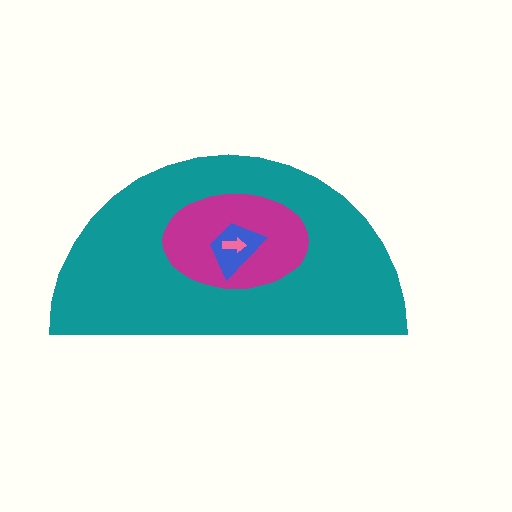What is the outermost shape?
The teal semicircle.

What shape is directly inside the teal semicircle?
The magenta ellipse.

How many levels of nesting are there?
4.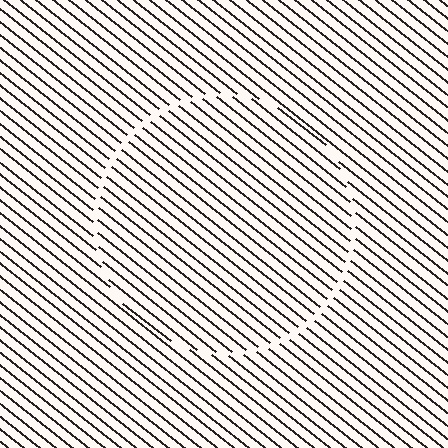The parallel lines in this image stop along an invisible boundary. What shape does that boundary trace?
An illusory circle. The interior of the shape contains the same grating, shifted by half a period — the contour is defined by the phase discontinuity where line-ends from the inner and outer gratings abut.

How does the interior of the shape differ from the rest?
The interior of the shape contains the same grating, shifted by half a period — the contour is defined by the phase discontinuity where line-ends from the inner and outer gratings abut.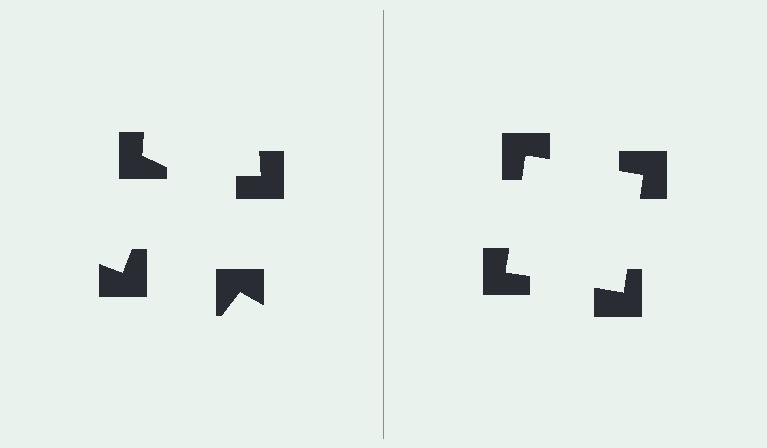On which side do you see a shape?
An illusory square appears on the right side. On the left side the wedge cuts are rotated, so no coherent shape forms.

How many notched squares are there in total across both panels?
8 — 4 on each side.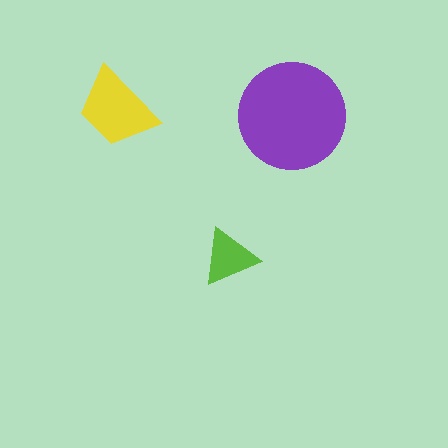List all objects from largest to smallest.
The purple circle, the yellow trapezoid, the lime triangle.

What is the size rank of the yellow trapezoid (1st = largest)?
2nd.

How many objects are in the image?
There are 3 objects in the image.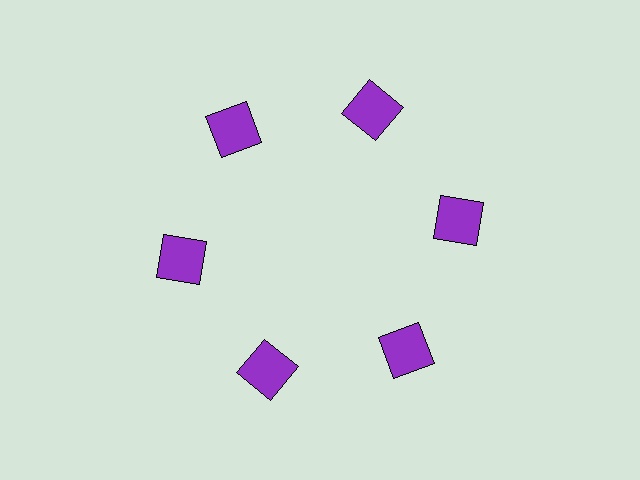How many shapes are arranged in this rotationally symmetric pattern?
There are 6 shapes, arranged in 6 groups of 1.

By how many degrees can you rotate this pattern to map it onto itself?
The pattern maps onto itself every 60 degrees of rotation.